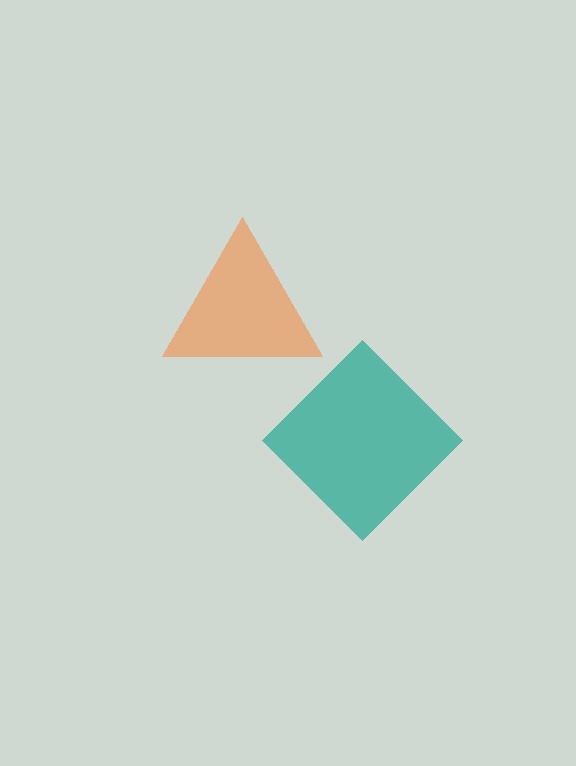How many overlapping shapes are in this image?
There are 2 overlapping shapes in the image.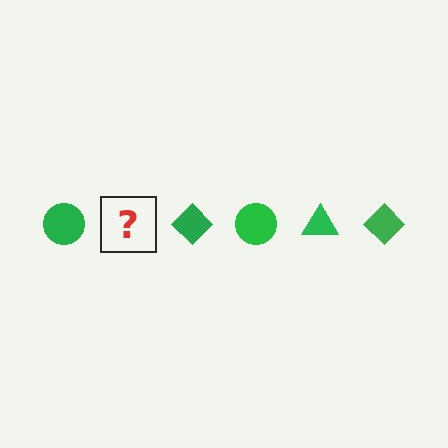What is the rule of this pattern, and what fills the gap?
The rule is that the pattern cycles through circle, triangle, diamond shapes in green. The gap should be filled with a green triangle.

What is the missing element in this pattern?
The missing element is a green triangle.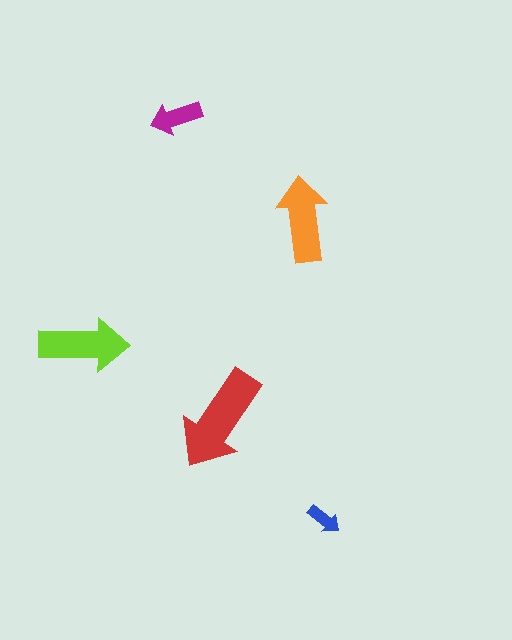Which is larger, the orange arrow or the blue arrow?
The orange one.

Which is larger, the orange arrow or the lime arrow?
The lime one.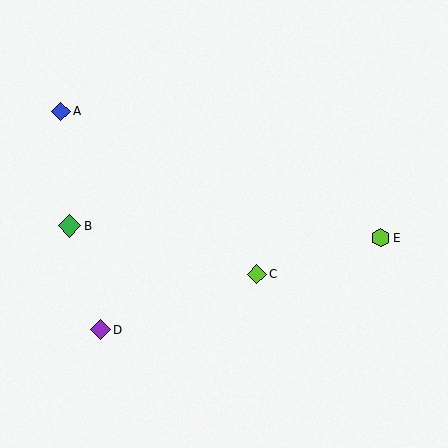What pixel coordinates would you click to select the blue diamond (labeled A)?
Click at (61, 111) to select the blue diamond A.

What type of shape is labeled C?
Shape C is a lime diamond.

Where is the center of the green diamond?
The center of the green diamond is at (69, 226).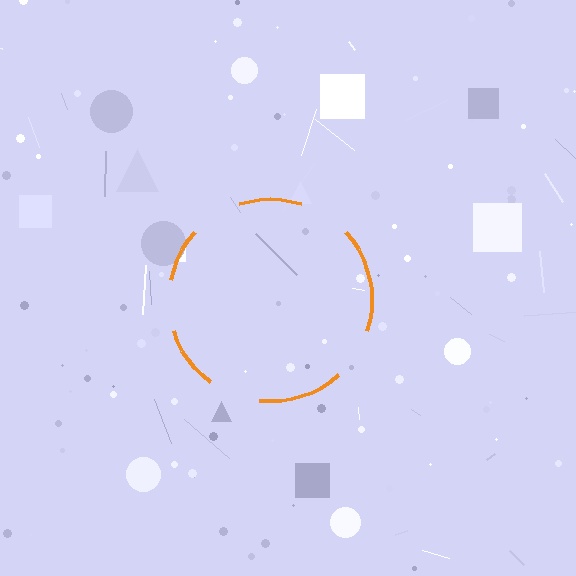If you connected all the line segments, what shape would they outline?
They would outline a circle.